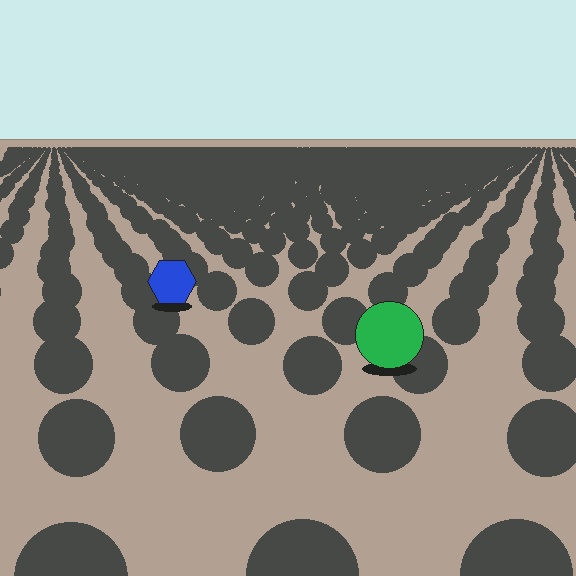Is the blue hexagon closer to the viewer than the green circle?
No. The green circle is closer — you can tell from the texture gradient: the ground texture is coarser near it.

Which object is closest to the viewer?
The green circle is closest. The texture marks near it are larger and more spread out.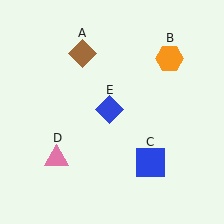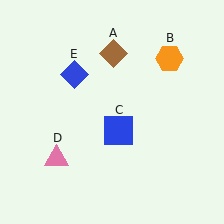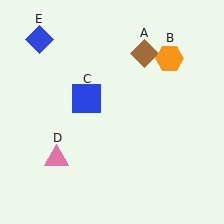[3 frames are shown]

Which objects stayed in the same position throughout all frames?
Orange hexagon (object B) and pink triangle (object D) remained stationary.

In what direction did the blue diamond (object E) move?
The blue diamond (object E) moved up and to the left.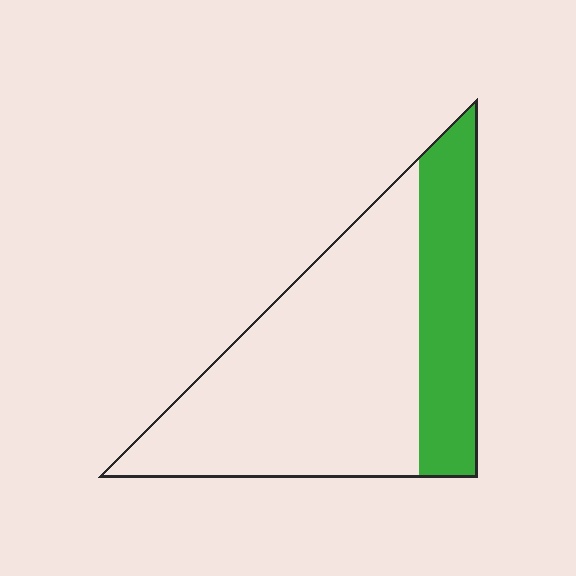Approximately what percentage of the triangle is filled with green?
Approximately 30%.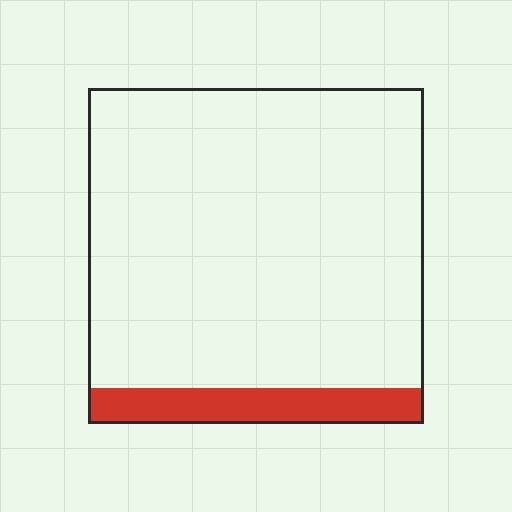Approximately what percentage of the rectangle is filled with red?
Approximately 10%.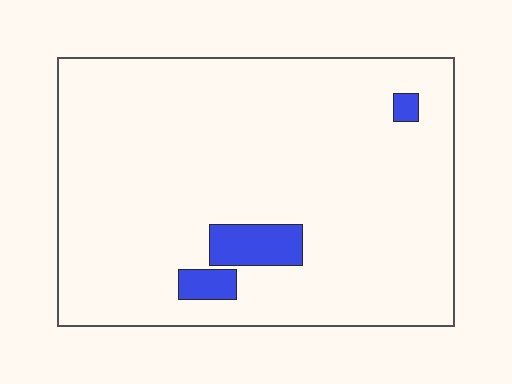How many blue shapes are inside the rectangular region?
3.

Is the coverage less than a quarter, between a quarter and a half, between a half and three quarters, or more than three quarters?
Less than a quarter.